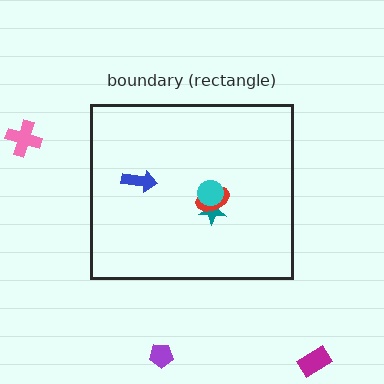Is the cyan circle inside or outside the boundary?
Inside.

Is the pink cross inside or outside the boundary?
Outside.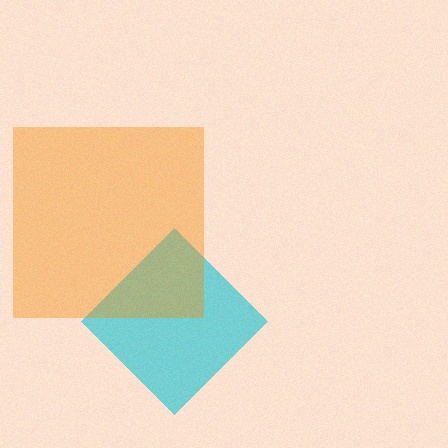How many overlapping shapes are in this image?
There are 2 overlapping shapes in the image.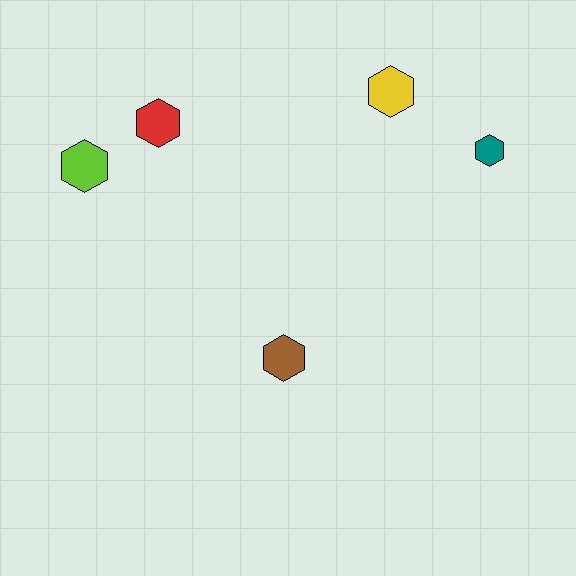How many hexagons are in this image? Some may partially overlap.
There are 5 hexagons.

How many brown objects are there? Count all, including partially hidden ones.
There is 1 brown object.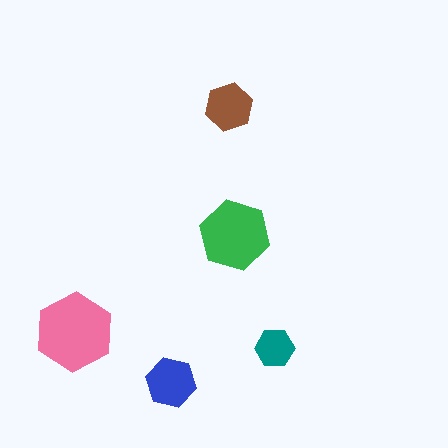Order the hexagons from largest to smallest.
the pink one, the green one, the blue one, the brown one, the teal one.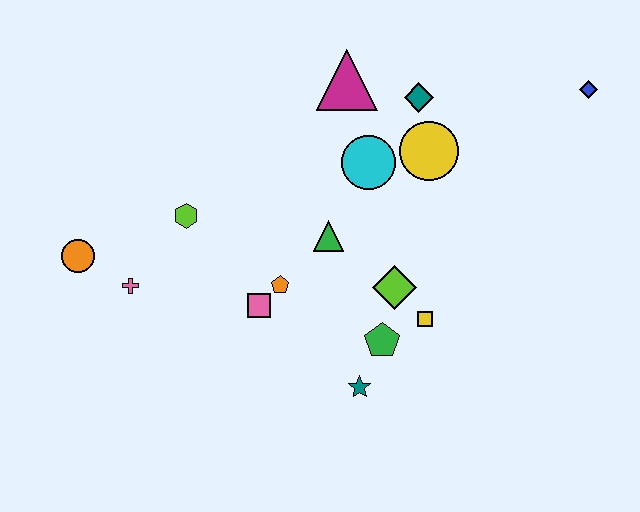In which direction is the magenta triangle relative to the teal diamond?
The magenta triangle is to the left of the teal diamond.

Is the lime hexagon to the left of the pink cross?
No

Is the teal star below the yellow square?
Yes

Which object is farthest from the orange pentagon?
The blue diamond is farthest from the orange pentagon.